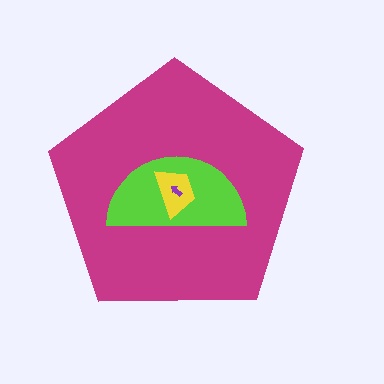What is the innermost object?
The purple arrow.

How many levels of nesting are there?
4.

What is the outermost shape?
The magenta pentagon.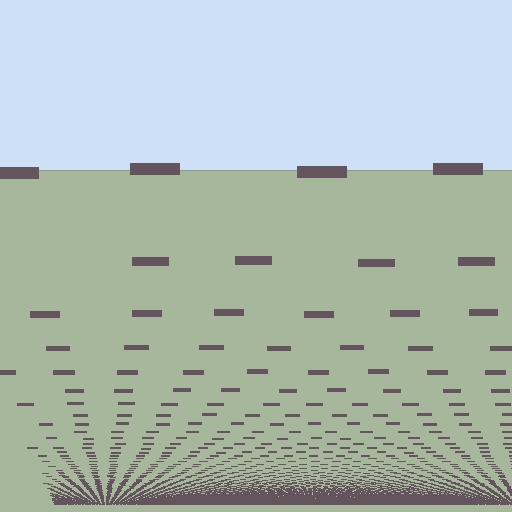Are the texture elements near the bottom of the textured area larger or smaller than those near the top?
Smaller. The gradient is inverted — elements near the bottom are smaller and denser.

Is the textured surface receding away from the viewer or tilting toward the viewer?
The surface appears to tilt toward the viewer. Texture elements get larger and sparser toward the top.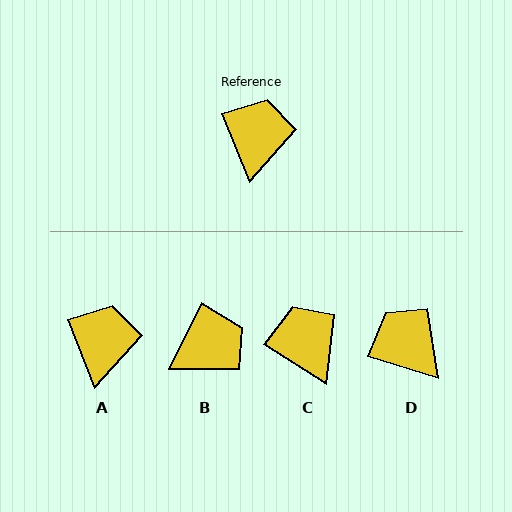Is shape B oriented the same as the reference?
No, it is off by about 48 degrees.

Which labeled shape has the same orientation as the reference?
A.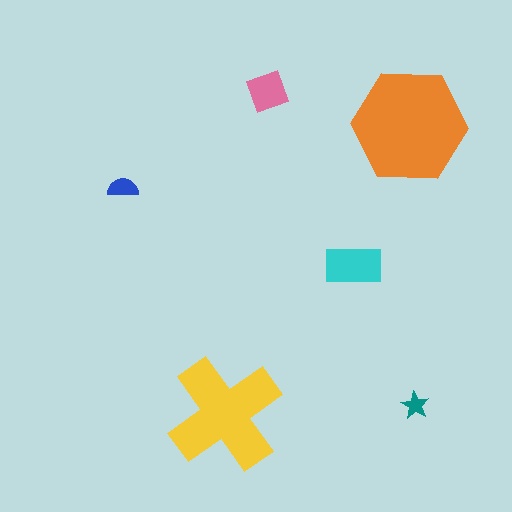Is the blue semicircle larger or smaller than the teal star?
Larger.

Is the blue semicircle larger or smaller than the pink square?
Smaller.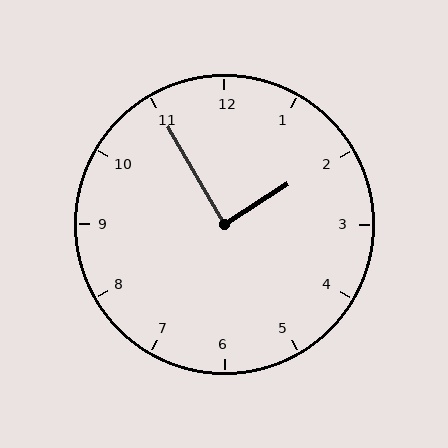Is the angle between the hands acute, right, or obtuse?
It is right.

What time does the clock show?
1:55.